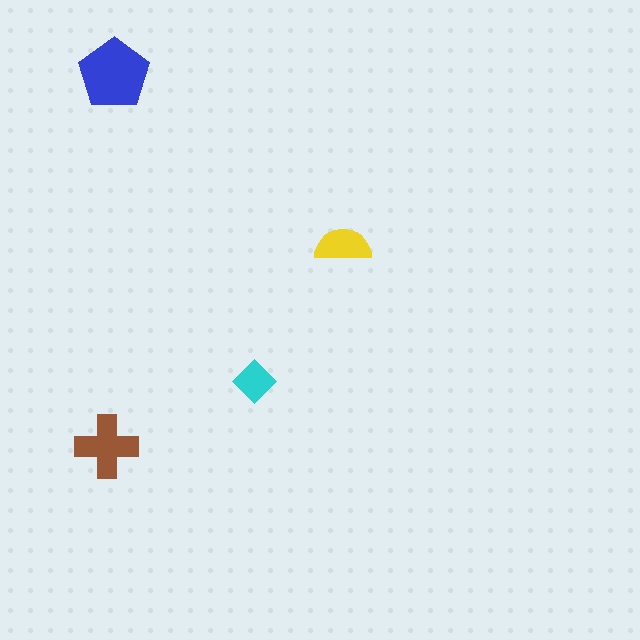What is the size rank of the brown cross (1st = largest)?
2nd.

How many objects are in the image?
There are 4 objects in the image.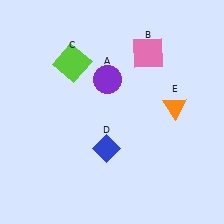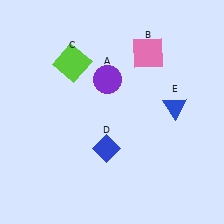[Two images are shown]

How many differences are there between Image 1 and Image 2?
There is 1 difference between the two images.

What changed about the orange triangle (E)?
In Image 1, E is orange. In Image 2, it changed to blue.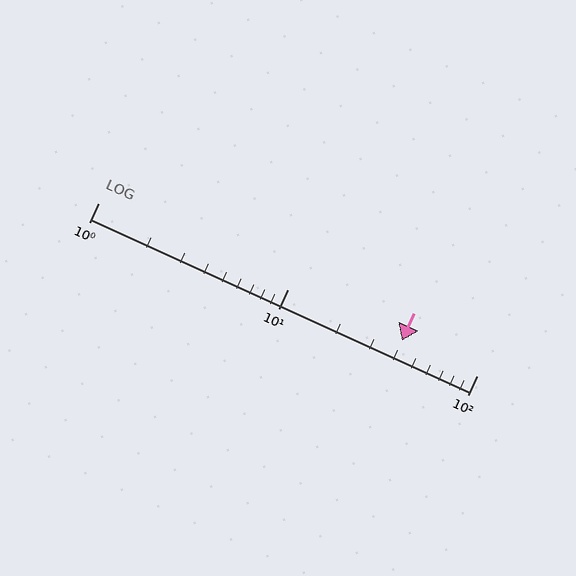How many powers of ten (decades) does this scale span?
The scale spans 2 decades, from 1 to 100.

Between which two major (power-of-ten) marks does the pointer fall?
The pointer is between 10 and 100.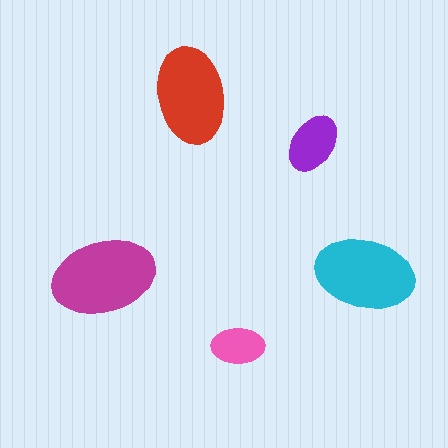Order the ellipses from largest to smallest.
the magenta one, the cyan one, the red one, the purple one, the pink one.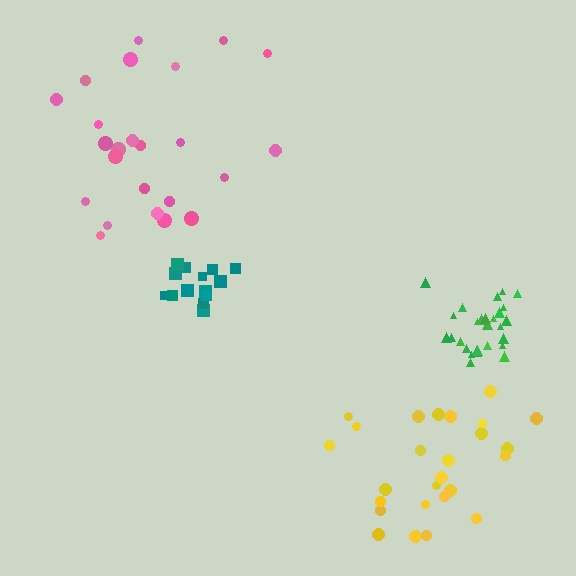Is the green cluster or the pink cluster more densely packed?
Green.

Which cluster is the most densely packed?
Green.